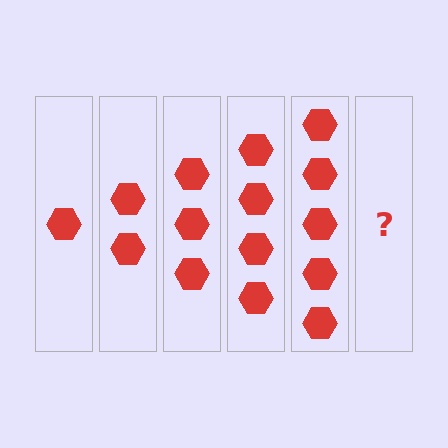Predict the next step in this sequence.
The next step is 6 hexagons.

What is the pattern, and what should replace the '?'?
The pattern is that each step adds one more hexagon. The '?' should be 6 hexagons.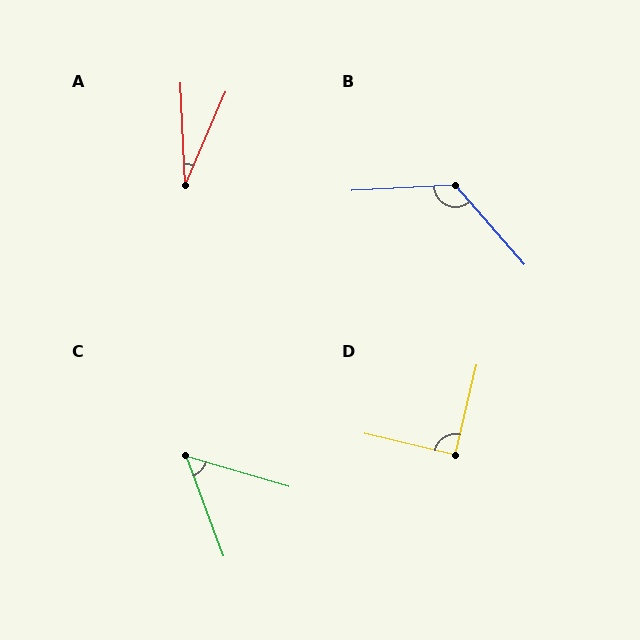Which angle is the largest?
B, at approximately 128 degrees.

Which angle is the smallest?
A, at approximately 26 degrees.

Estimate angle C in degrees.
Approximately 54 degrees.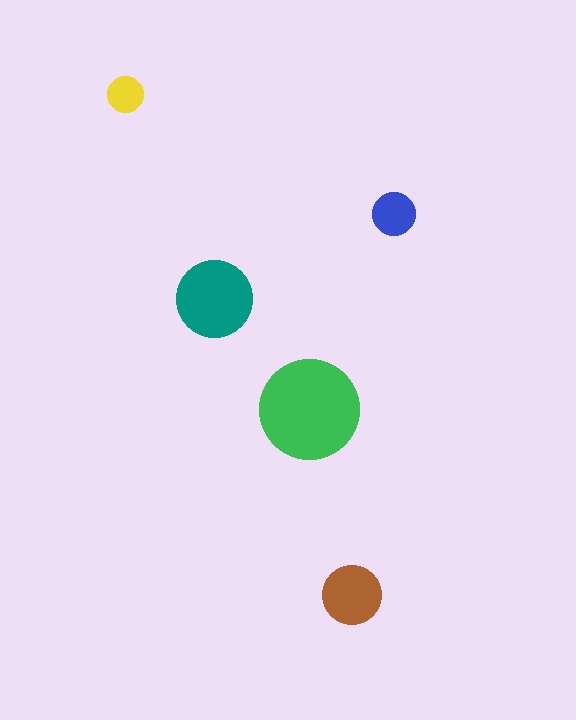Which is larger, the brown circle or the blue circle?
The brown one.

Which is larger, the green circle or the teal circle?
The green one.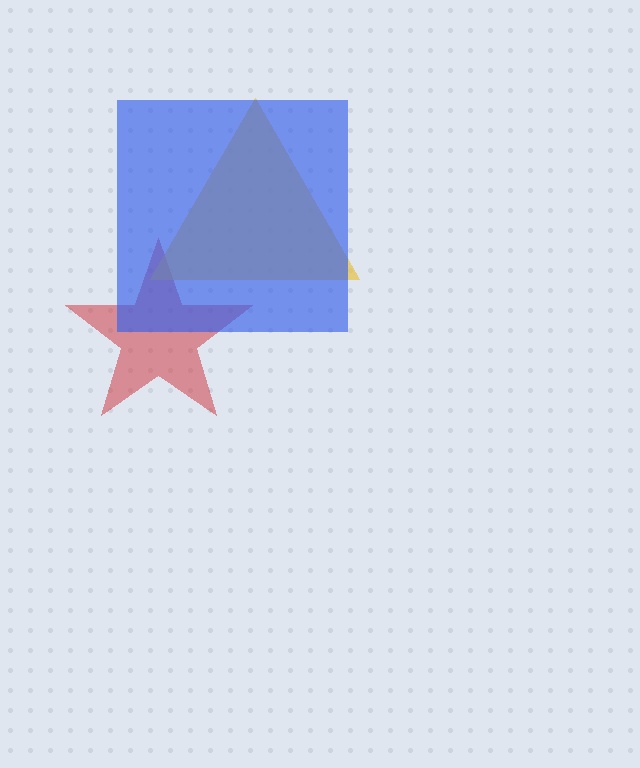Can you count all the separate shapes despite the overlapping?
Yes, there are 3 separate shapes.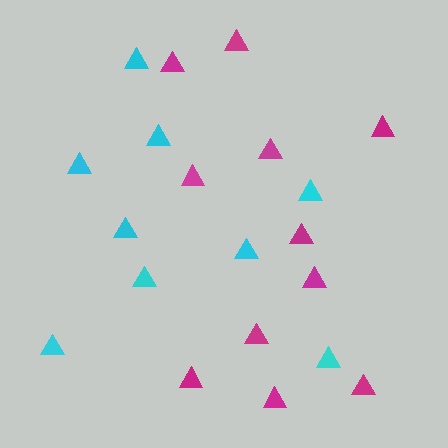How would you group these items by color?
There are 2 groups: one group of magenta triangles (11) and one group of cyan triangles (9).